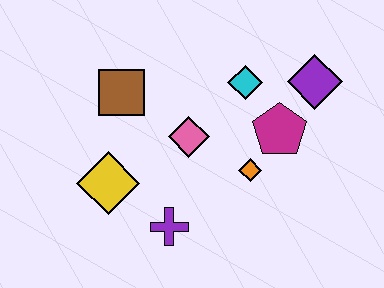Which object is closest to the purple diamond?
The magenta pentagon is closest to the purple diamond.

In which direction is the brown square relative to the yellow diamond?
The brown square is above the yellow diamond.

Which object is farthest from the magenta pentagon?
The yellow diamond is farthest from the magenta pentagon.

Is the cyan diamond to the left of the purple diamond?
Yes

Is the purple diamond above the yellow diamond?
Yes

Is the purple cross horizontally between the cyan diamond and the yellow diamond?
Yes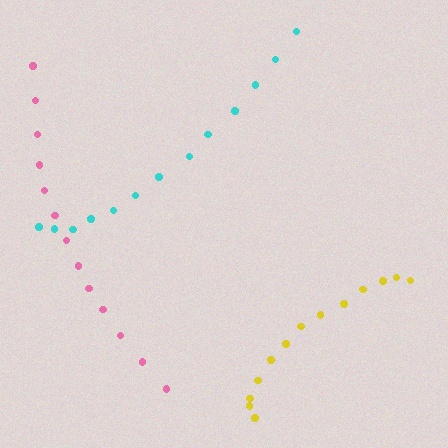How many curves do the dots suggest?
There are 3 distinct paths.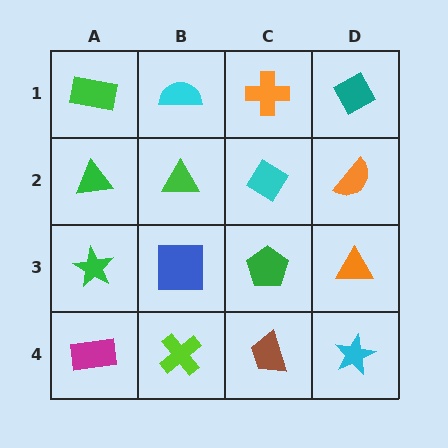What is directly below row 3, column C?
A brown trapezoid.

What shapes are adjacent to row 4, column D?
An orange triangle (row 3, column D), a brown trapezoid (row 4, column C).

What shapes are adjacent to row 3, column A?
A green triangle (row 2, column A), a magenta rectangle (row 4, column A), a blue square (row 3, column B).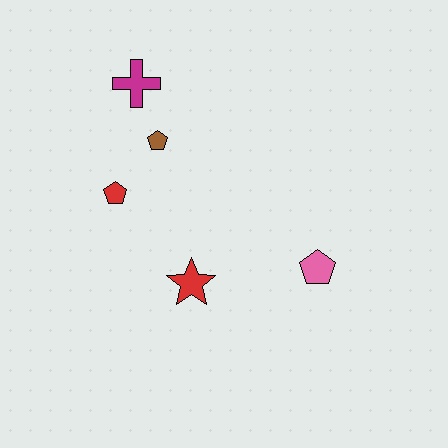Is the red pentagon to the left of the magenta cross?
Yes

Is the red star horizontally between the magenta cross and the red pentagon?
No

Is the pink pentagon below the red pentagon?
Yes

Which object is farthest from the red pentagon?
The pink pentagon is farthest from the red pentagon.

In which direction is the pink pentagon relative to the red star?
The pink pentagon is to the right of the red star.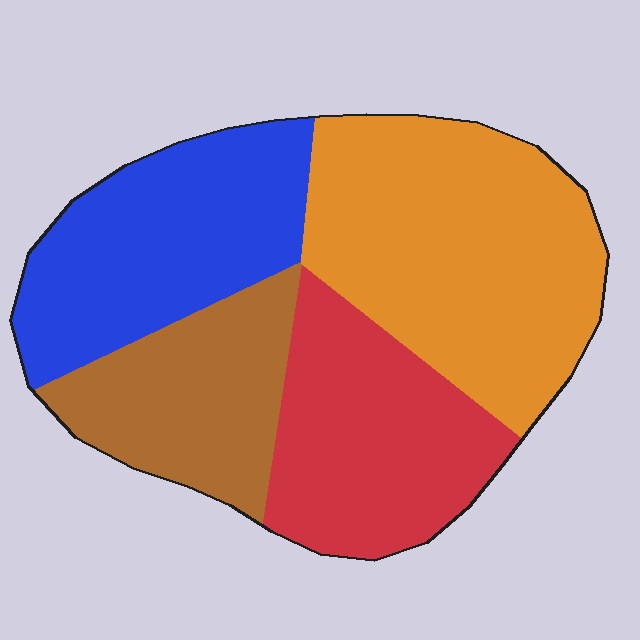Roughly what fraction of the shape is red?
Red covers around 25% of the shape.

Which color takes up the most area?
Orange, at roughly 35%.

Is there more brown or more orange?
Orange.